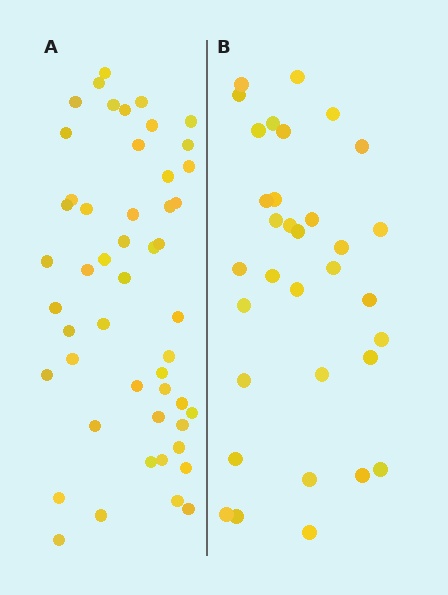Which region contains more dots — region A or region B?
Region A (the left region) has more dots.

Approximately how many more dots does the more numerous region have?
Region A has approximately 15 more dots than region B.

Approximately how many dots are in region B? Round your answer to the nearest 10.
About 30 dots. (The exact count is 33, which rounds to 30.)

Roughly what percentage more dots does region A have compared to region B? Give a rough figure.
About 50% more.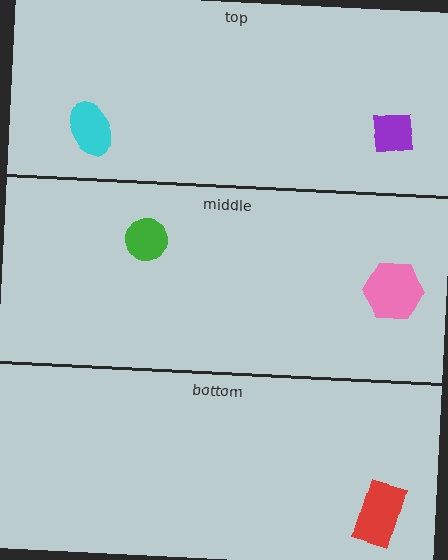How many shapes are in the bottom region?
1.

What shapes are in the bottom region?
The red rectangle.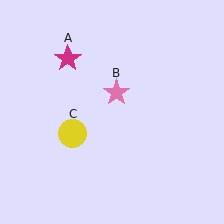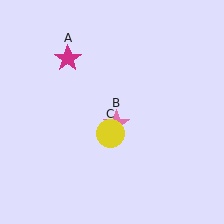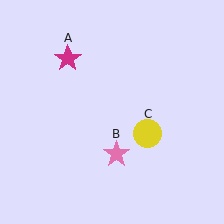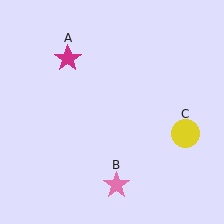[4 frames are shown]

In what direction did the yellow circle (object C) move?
The yellow circle (object C) moved right.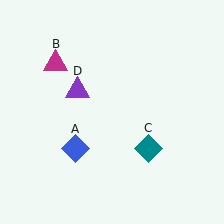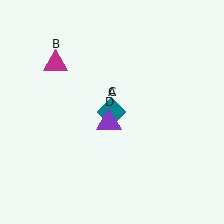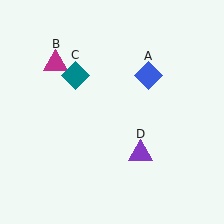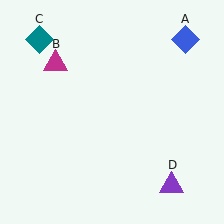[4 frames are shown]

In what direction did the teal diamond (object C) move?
The teal diamond (object C) moved up and to the left.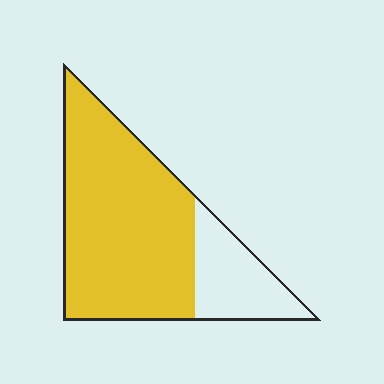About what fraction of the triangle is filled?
About three quarters (3/4).